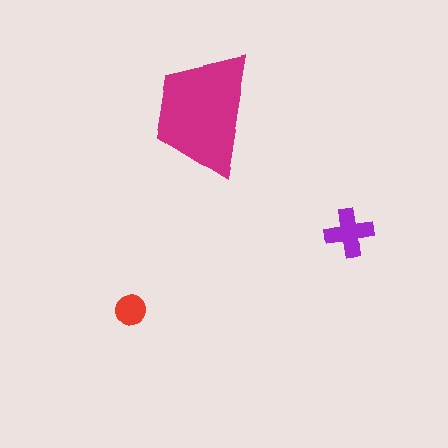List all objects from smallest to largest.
The red circle, the purple cross, the magenta trapezoid.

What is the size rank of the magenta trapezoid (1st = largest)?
1st.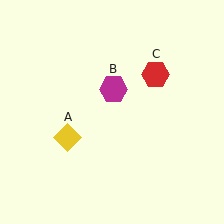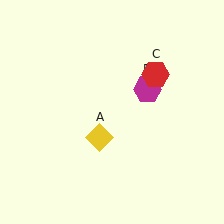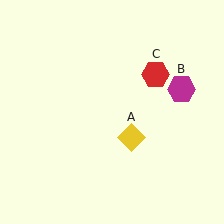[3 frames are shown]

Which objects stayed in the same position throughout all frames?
Red hexagon (object C) remained stationary.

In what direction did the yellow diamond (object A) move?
The yellow diamond (object A) moved right.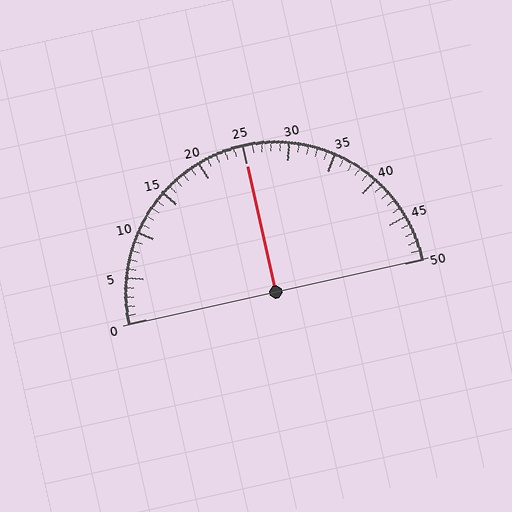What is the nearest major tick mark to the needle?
The nearest major tick mark is 25.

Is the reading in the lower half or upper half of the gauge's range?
The reading is in the upper half of the range (0 to 50).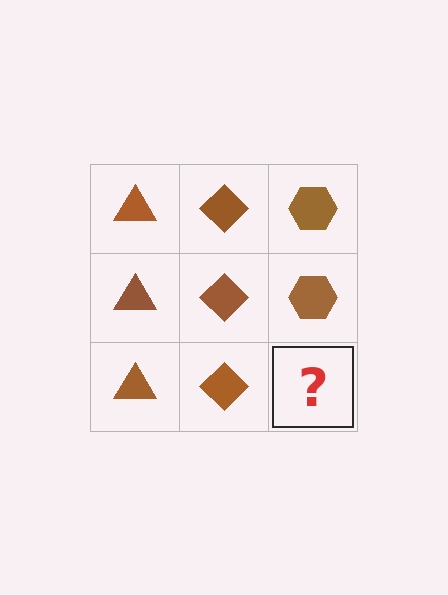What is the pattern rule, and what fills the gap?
The rule is that each column has a consistent shape. The gap should be filled with a brown hexagon.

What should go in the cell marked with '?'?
The missing cell should contain a brown hexagon.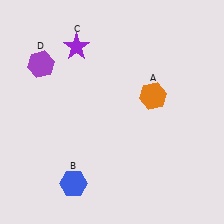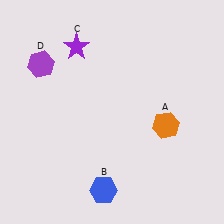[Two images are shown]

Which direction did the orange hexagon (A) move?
The orange hexagon (A) moved down.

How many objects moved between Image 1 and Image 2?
2 objects moved between the two images.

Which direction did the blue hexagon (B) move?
The blue hexagon (B) moved right.